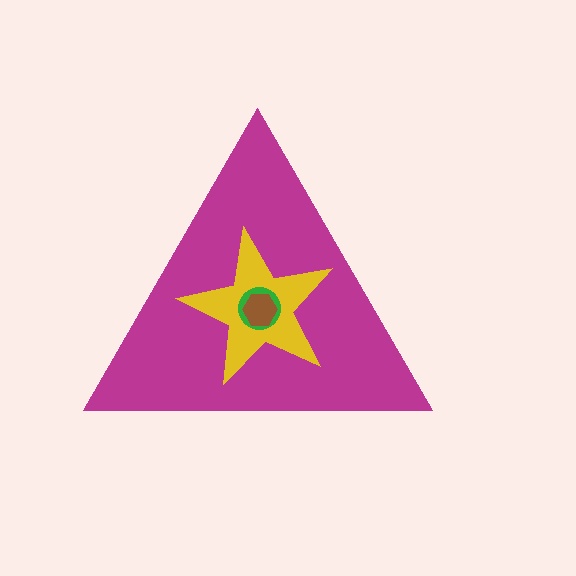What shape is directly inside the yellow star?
The green circle.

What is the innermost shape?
The brown hexagon.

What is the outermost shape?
The magenta triangle.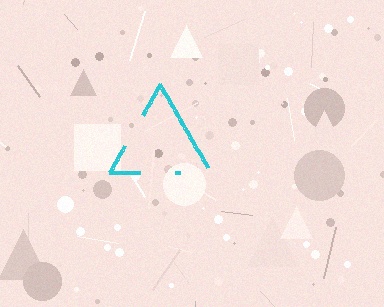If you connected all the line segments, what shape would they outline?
They would outline a triangle.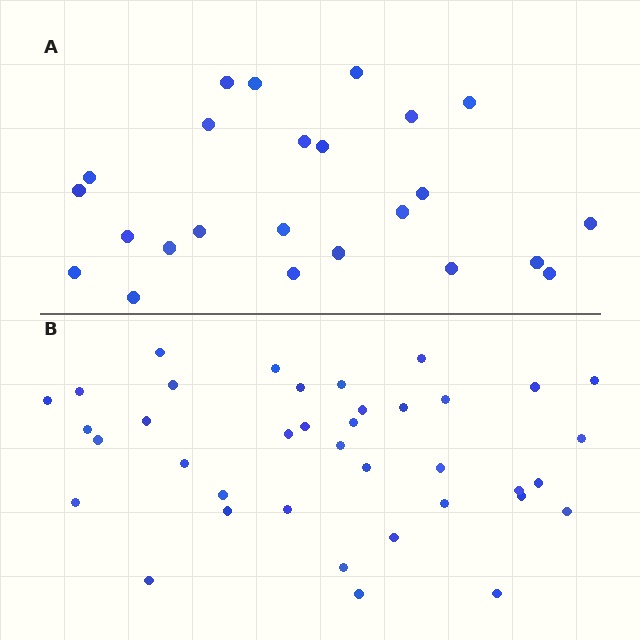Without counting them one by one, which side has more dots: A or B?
Region B (the bottom region) has more dots.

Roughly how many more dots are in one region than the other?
Region B has approximately 15 more dots than region A.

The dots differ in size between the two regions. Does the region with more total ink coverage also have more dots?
No. Region A has more total ink coverage because its dots are larger, but region B actually contains more individual dots. Total area can be misleading — the number of items is what matters here.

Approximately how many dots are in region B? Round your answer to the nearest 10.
About 40 dots. (The exact count is 38, which rounds to 40.)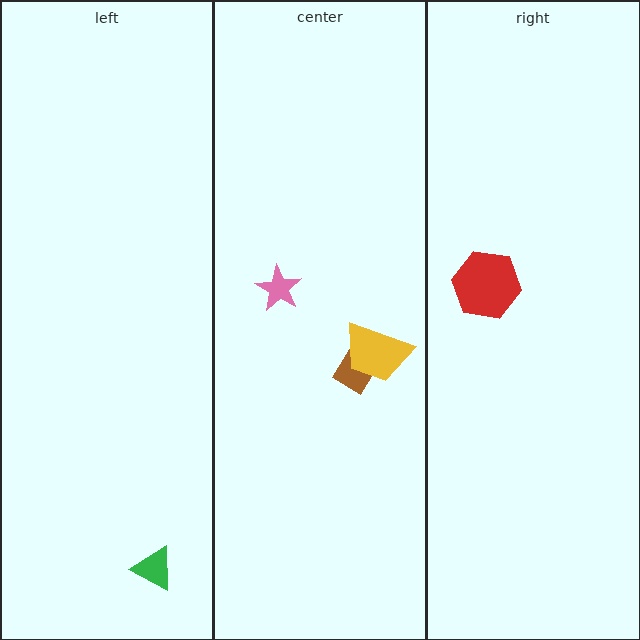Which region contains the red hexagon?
The right region.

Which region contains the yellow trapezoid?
The center region.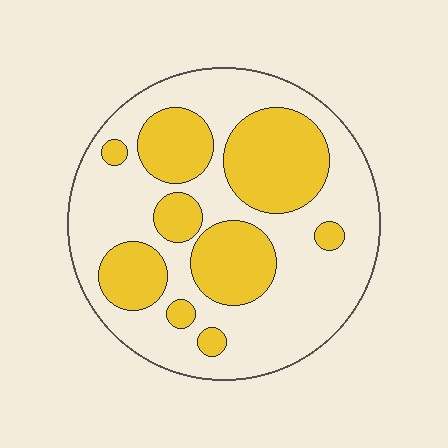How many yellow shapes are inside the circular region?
9.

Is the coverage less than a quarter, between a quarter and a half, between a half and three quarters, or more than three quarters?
Between a quarter and a half.